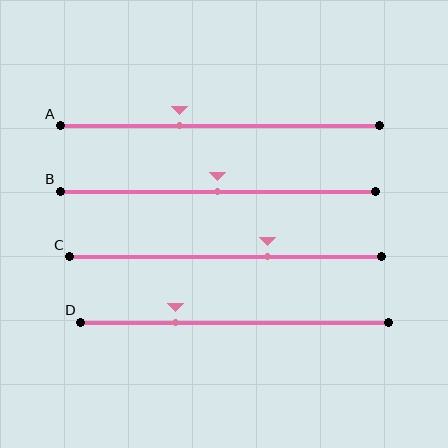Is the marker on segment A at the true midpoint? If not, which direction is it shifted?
No, the marker on segment A is shifted to the left by about 13% of the segment length.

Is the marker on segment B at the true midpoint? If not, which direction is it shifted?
Yes, the marker on segment B is at the true midpoint.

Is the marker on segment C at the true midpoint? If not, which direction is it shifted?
No, the marker on segment C is shifted to the right by about 14% of the segment length.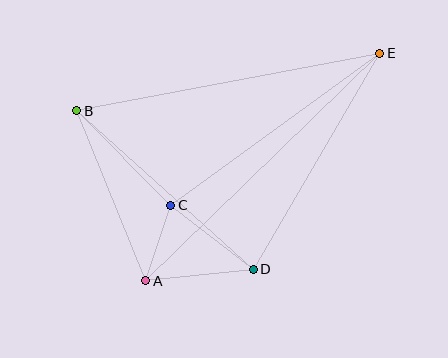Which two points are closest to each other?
Points A and C are closest to each other.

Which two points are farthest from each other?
Points A and E are farthest from each other.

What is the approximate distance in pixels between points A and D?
The distance between A and D is approximately 108 pixels.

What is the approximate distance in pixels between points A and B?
The distance between A and B is approximately 183 pixels.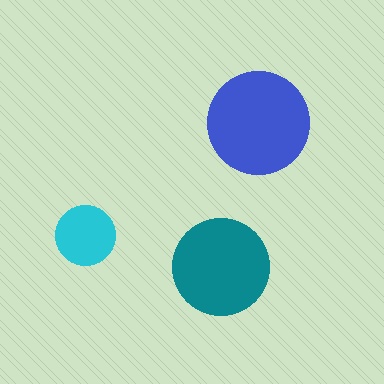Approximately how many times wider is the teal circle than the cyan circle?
About 1.5 times wider.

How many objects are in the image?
There are 3 objects in the image.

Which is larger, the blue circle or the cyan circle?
The blue one.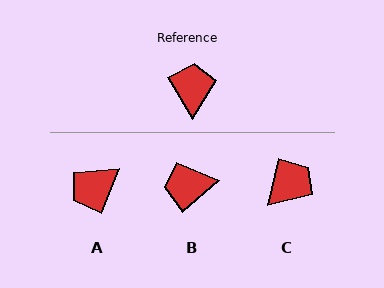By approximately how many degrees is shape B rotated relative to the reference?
Approximately 100 degrees counter-clockwise.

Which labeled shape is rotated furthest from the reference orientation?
A, about 128 degrees away.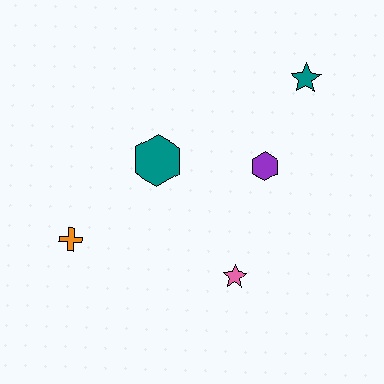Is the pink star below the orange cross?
Yes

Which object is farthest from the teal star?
The orange cross is farthest from the teal star.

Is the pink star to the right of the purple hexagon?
No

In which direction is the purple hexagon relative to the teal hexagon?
The purple hexagon is to the right of the teal hexagon.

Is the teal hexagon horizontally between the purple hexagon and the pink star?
No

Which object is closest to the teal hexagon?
The purple hexagon is closest to the teal hexagon.